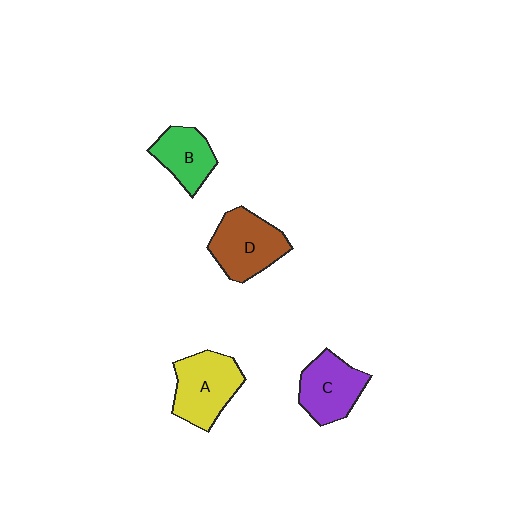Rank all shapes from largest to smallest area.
From largest to smallest: D (brown), A (yellow), C (purple), B (green).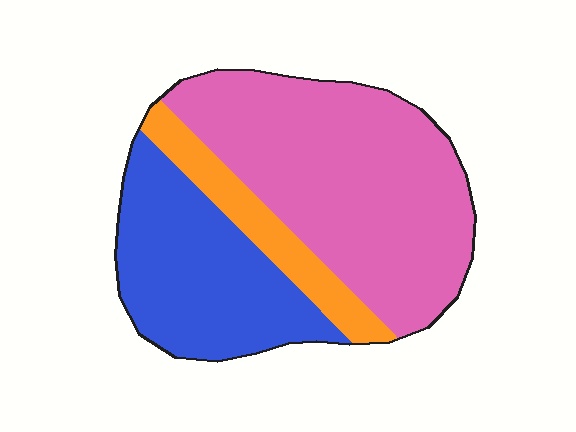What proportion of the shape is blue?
Blue takes up about one third (1/3) of the shape.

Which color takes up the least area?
Orange, at roughly 15%.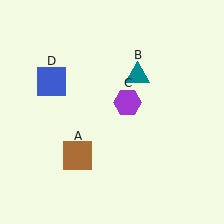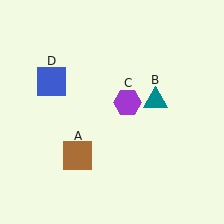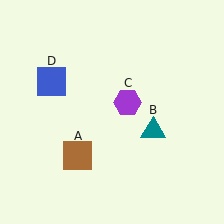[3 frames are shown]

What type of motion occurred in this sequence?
The teal triangle (object B) rotated clockwise around the center of the scene.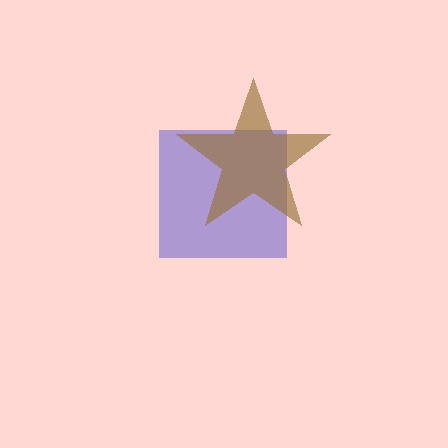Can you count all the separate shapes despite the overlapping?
Yes, there are 2 separate shapes.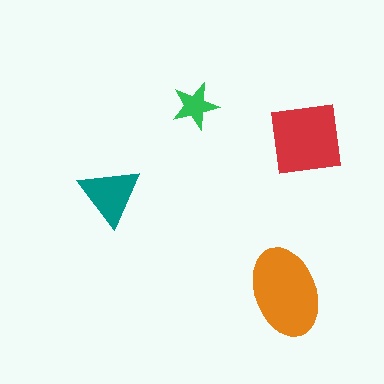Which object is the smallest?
The green star.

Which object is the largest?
The orange ellipse.